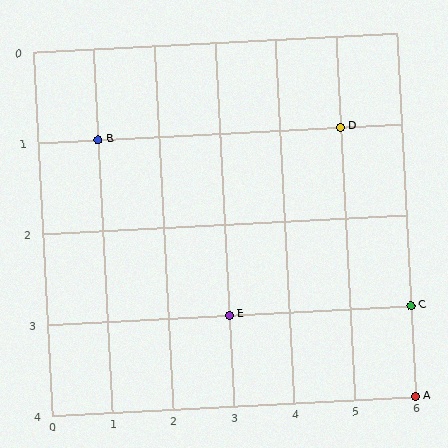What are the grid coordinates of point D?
Point D is at grid coordinates (5, 1).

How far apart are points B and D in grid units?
Points B and D are 4 columns apart.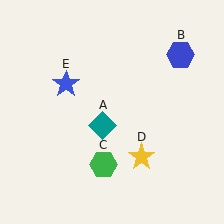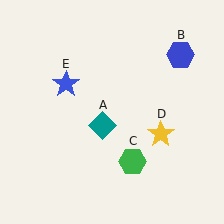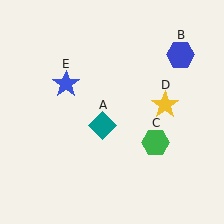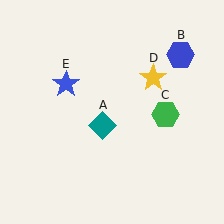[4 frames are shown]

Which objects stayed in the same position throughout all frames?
Teal diamond (object A) and blue hexagon (object B) and blue star (object E) remained stationary.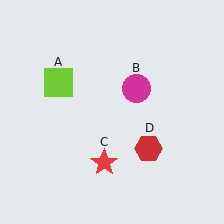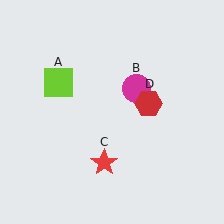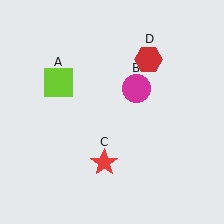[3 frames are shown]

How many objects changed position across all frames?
1 object changed position: red hexagon (object D).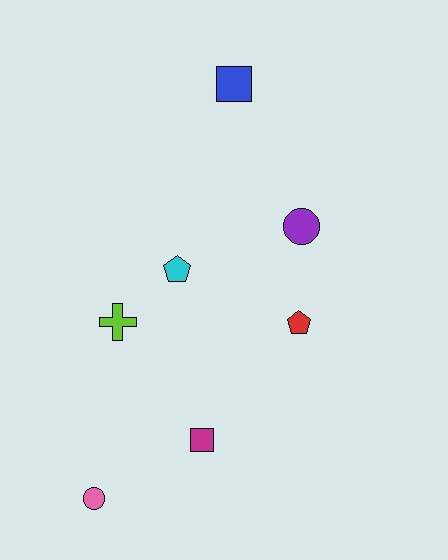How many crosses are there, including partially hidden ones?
There is 1 cross.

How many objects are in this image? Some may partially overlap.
There are 7 objects.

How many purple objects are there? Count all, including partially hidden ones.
There is 1 purple object.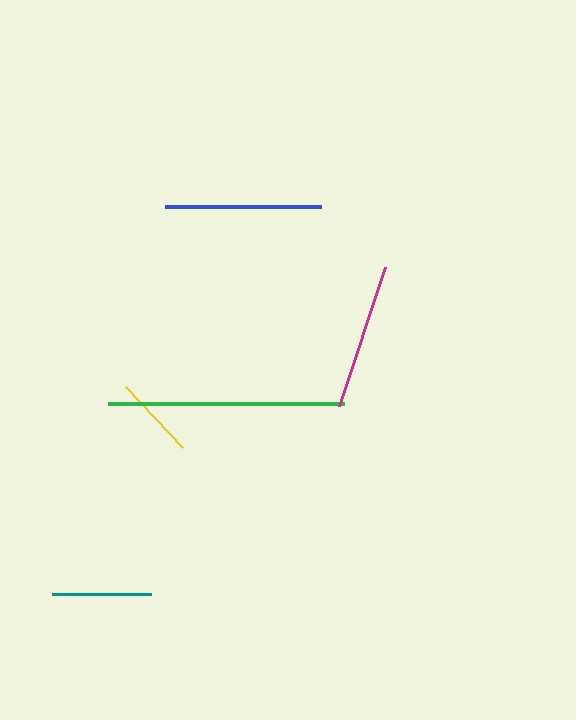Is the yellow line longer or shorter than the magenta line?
The magenta line is longer than the yellow line.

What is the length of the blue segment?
The blue segment is approximately 156 pixels long.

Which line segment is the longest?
The green line is the longest at approximately 236 pixels.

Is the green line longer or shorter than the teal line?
The green line is longer than the teal line.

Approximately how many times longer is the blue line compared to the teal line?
The blue line is approximately 1.6 times the length of the teal line.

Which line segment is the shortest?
The yellow line is the shortest at approximately 83 pixels.